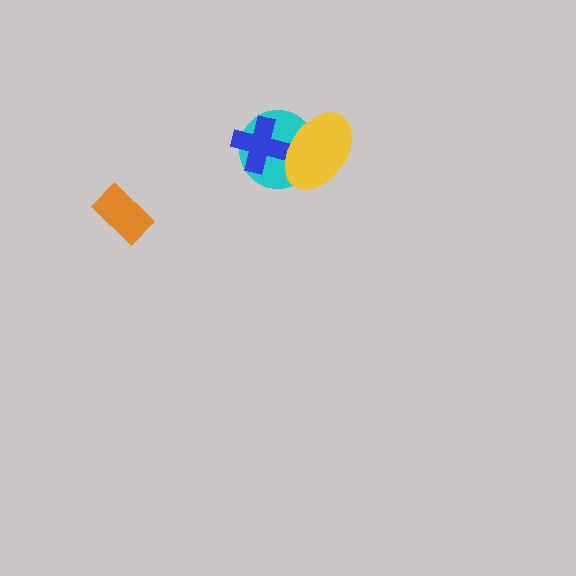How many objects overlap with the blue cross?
2 objects overlap with the blue cross.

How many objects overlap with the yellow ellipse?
2 objects overlap with the yellow ellipse.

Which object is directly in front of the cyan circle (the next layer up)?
The blue cross is directly in front of the cyan circle.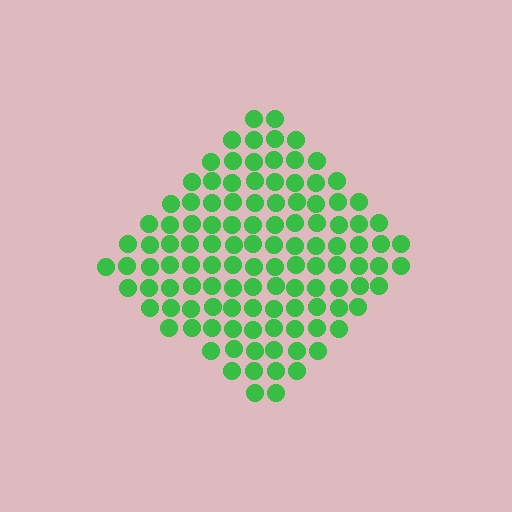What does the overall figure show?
The overall figure shows a diamond.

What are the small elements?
The small elements are circles.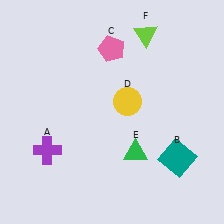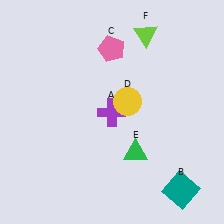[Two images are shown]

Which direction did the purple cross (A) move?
The purple cross (A) moved right.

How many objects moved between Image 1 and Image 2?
2 objects moved between the two images.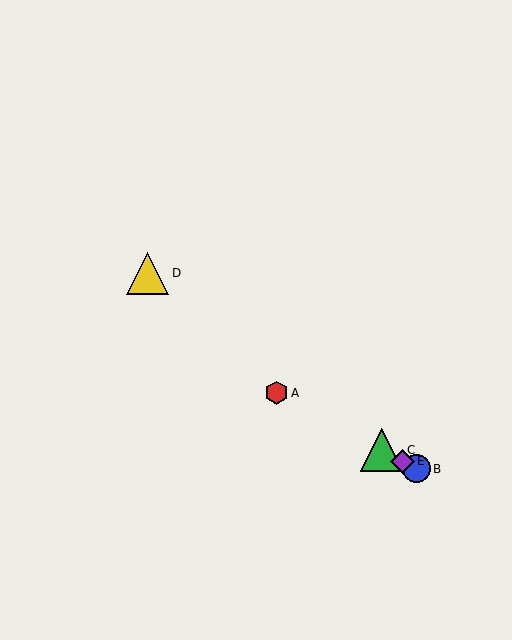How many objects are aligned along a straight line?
4 objects (A, B, C, E) are aligned along a straight line.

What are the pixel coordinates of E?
Object E is at (402, 461).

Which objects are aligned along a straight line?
Objects A, B, C, E are aligned along a straight line.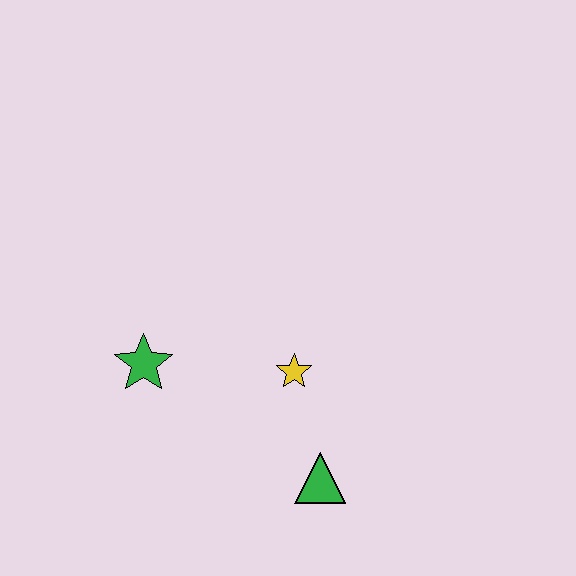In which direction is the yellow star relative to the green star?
The yellow star is to the right of the green star.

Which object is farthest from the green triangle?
The green star is farthest from the green triangle.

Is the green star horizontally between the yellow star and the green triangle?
No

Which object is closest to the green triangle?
The yellow star is closest to the green triangle.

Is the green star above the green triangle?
Yes